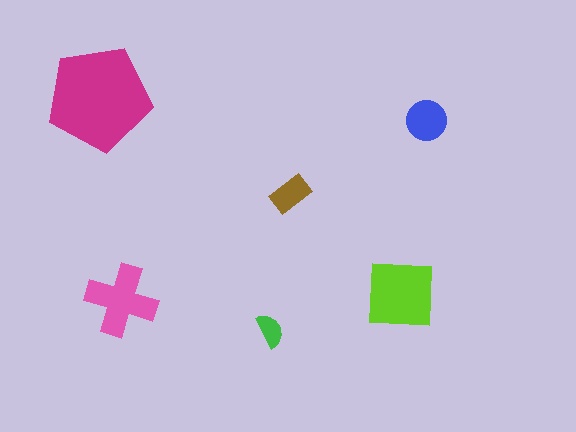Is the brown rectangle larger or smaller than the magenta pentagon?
Smaller.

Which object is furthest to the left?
The magenta pentagon is leftmost.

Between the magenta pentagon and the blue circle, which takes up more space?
The magenta pentagon.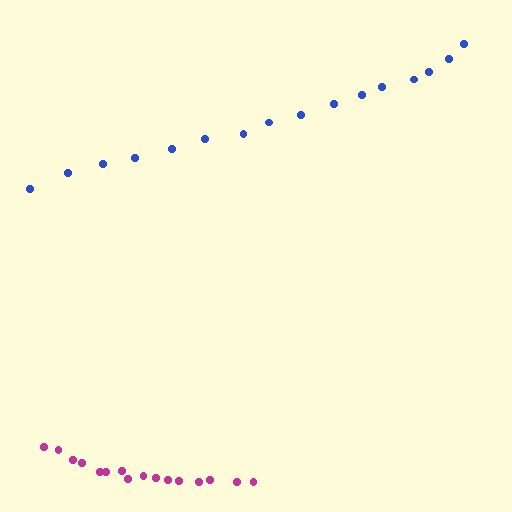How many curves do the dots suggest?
There are 2 distinct paths.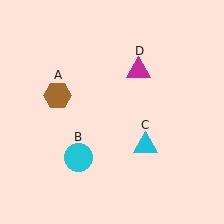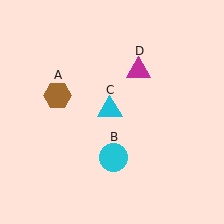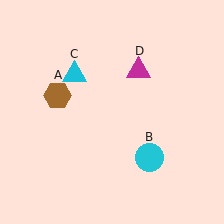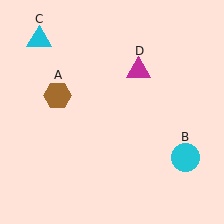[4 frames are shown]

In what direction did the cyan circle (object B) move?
The cyan circle (object B) moved right.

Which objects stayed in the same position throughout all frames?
Brown hexagon (object A) and magenta triangle (object D) remained stationary.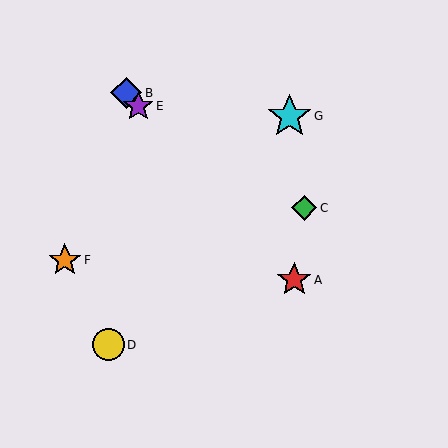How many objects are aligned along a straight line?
3 objects (A, B, E) are aligned along a straight line.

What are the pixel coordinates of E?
Object E is at (138, 106).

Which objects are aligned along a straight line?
Objects A, B, E are aligned along a straight line.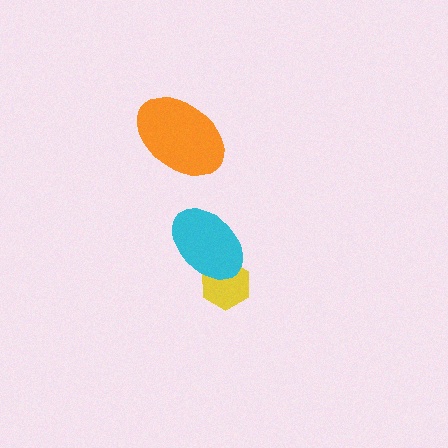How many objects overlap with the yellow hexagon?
1 object overlaps with the yellow hexagon.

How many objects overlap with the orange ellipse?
0 objects overlap with the orange ellipse.